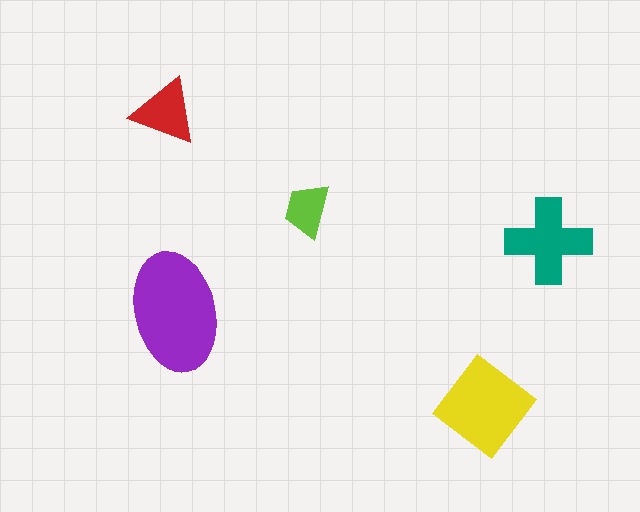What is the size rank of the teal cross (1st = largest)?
3rd.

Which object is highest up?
The red triangle is topmost.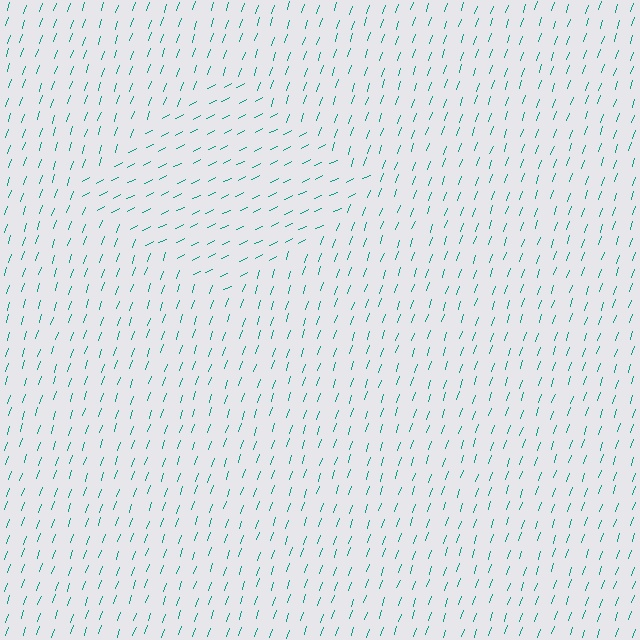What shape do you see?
I see a diamond.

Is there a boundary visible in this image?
Yes, there is a texture boundary formed by a change in line orientation.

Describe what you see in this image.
The image is filled with small teal line segments. A diamond region in the image has lines oriented differently from the surrounding lines, creating a visible texture boundary.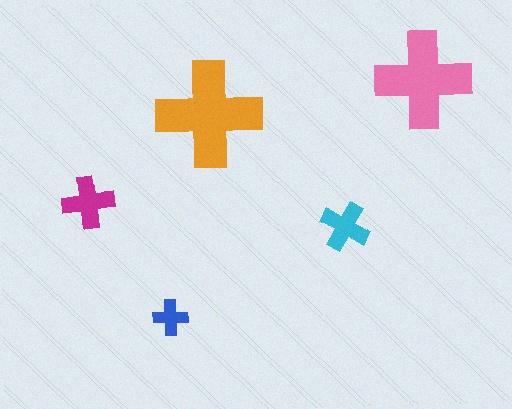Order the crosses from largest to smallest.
the orange one, the pink one, the magenta one, the cyan one, the blue one.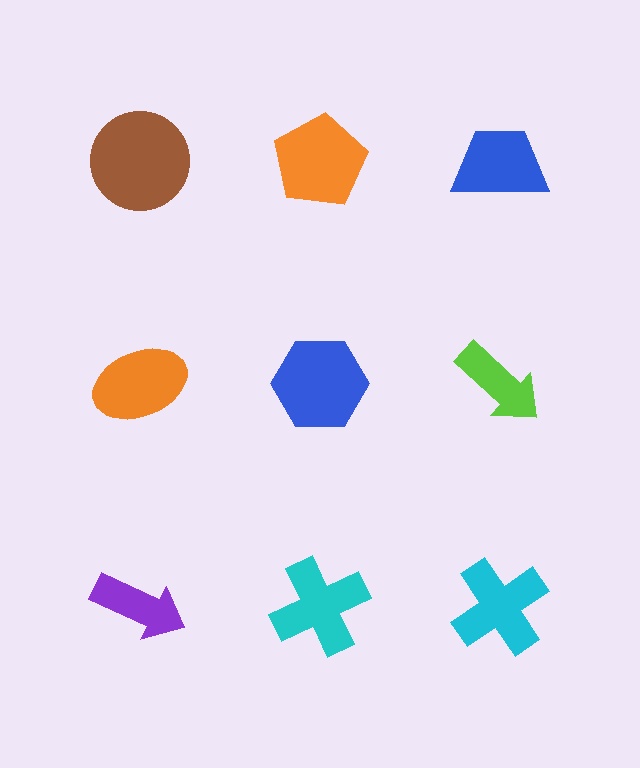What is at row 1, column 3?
A blue trapezoid.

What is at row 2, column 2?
A blue hexagon.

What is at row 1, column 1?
A brown circle.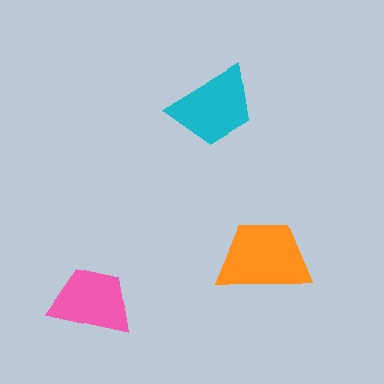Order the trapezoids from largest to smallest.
the orange one, the cyan one, the pink one.